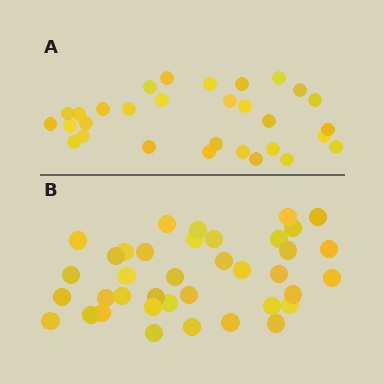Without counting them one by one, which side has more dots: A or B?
Region B (the bottom region) has more dots.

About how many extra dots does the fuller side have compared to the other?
Region B has roughly 8 or so more dots than region A.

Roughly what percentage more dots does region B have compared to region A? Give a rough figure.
About 25% more.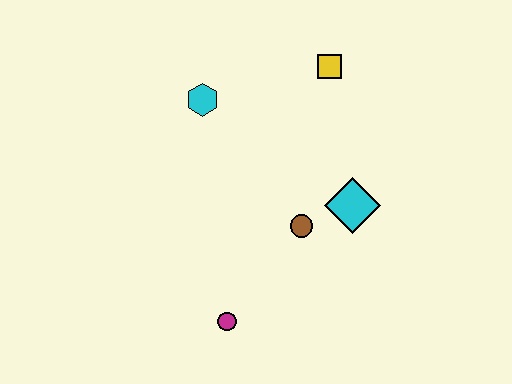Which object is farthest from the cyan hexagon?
The magenta circle is farthest from the cyan hexagon.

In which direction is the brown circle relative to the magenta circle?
The brown circle is above the magenta circle.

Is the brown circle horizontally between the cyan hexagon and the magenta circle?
No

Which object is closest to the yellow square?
The cyan hexagon is closest to the yellow square.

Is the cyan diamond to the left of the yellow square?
No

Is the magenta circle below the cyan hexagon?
Yes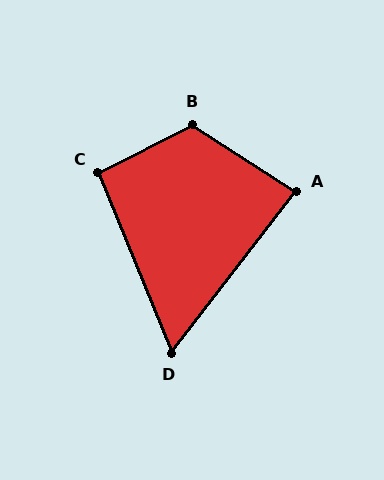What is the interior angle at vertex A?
Approximately 85 degrees (approximately right).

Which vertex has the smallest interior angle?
D, at approximately 60 degrees.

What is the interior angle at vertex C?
Approximately 95 degrees (approximately right).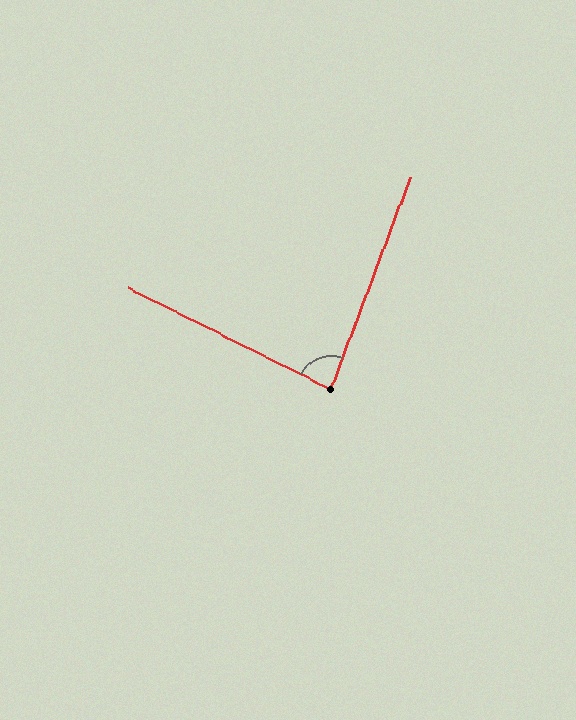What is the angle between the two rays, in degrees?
Approximately 84 degrees.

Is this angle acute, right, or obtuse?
It is acute.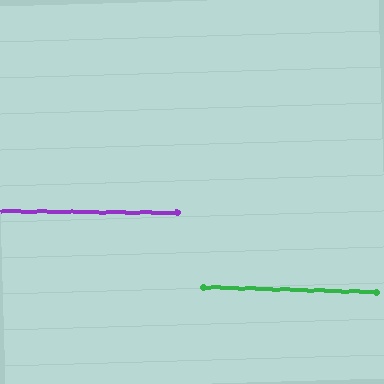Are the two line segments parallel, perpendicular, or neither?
Parallel — their directions differ by only 1.1°.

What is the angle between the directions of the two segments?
Approximately 1 degree.